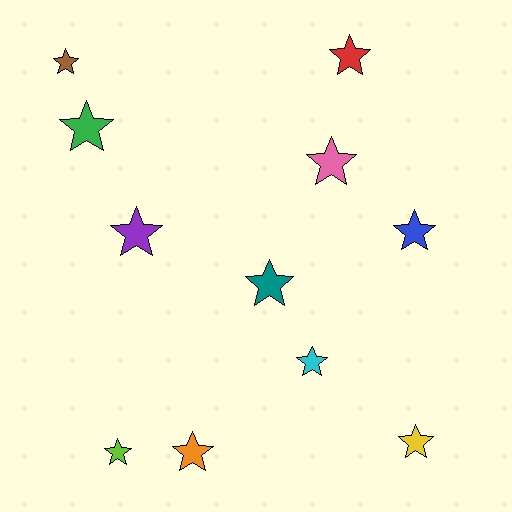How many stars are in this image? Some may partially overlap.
There are 11 stars.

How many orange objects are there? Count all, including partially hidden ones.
There is 1 orange object.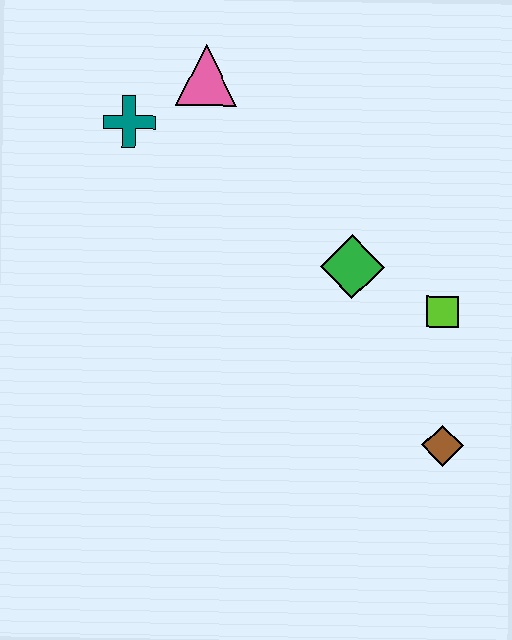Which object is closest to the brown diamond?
The lime square is closest to the brown diamond.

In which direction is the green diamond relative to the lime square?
The green diamond is to the left of the lime square.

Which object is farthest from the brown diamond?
The teal cross is farthest from the brown diamond.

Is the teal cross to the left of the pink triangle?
Yes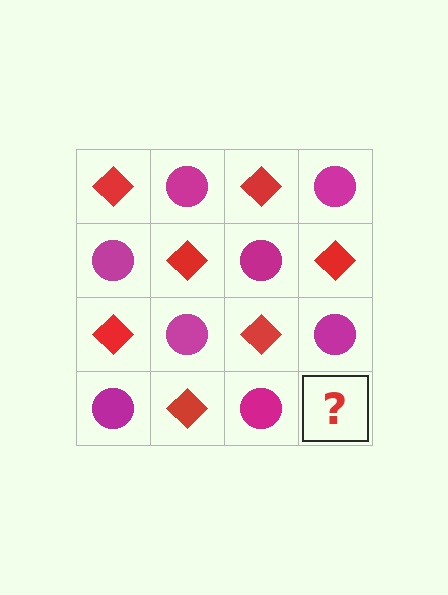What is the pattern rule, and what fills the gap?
The rule is that it alternates red diamond and magenta circle in a checkerboard pattern. The gap should be filled with a red diamond.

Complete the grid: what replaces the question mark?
The question mark should be replaced with a red diamond.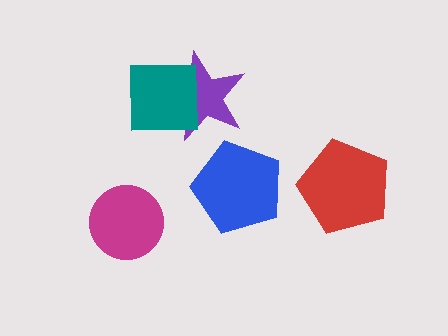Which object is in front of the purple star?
The teal square is in front of the purple star.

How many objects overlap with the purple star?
1 object overlaps with the purple star.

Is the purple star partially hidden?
Yes, it is partially covered by another shape.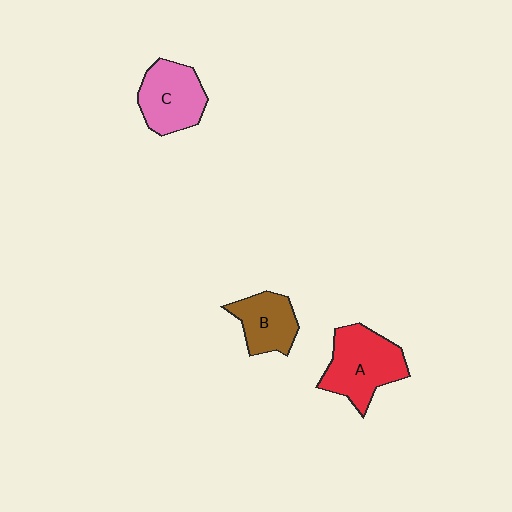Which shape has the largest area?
Shape A (red).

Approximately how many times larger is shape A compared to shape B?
Approximately 1.5 times.